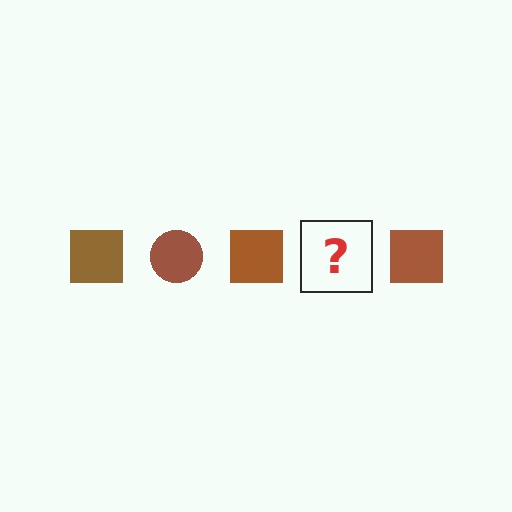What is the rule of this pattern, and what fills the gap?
The rule is that the pattern cycles through square, circle shapes in brown. The gap should be filled with a brown circle.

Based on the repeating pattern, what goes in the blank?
The blank should be a brown circle.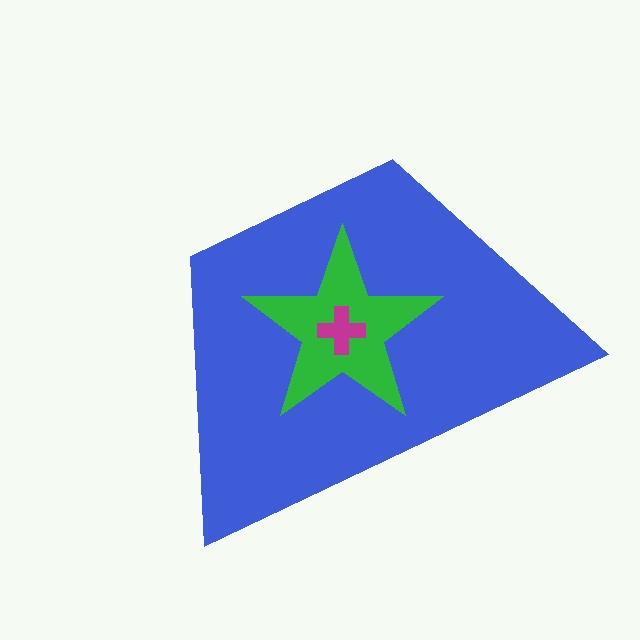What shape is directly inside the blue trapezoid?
The green star.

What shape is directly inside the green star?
The magenta cross.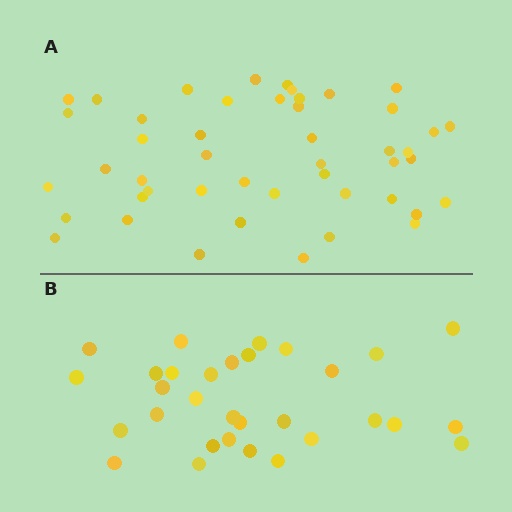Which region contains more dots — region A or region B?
Region A (the top region) has more dots.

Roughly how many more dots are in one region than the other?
Region A has approximately 15 more dots than region B.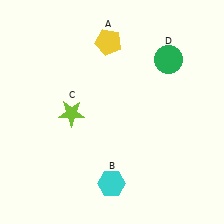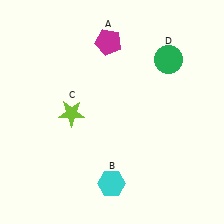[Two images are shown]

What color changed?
The pentagon (A) changed from yellow in Image 1 to magenta in Image 2.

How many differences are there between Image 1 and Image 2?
There is 1 difference between the two images.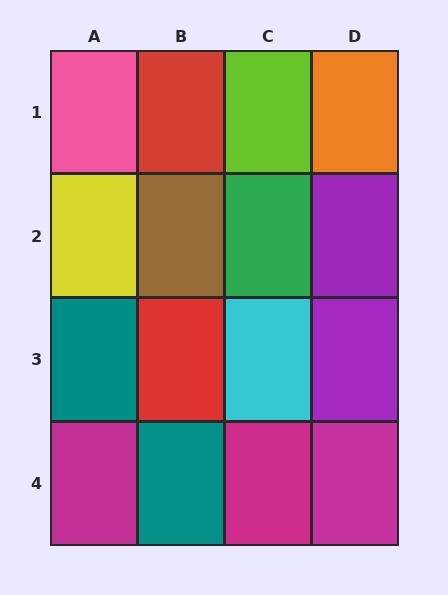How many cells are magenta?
3 cells are magenta.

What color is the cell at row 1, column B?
Red.